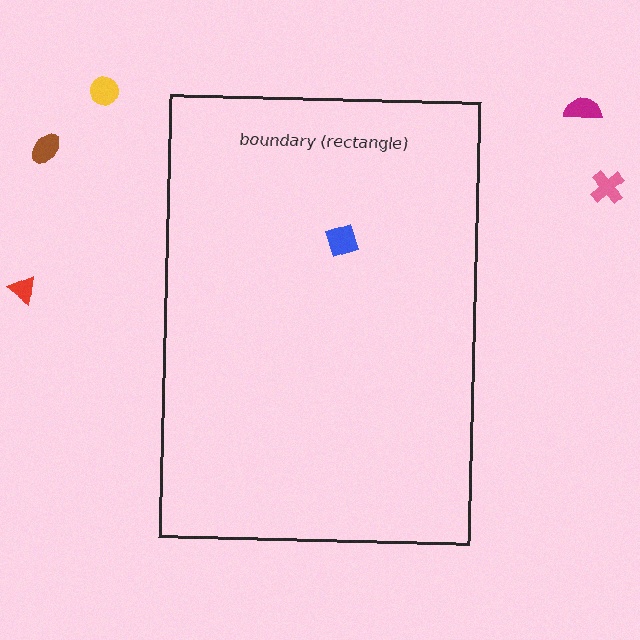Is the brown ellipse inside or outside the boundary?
Outside.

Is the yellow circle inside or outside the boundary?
Outside.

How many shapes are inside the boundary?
1 inside, 5 outside.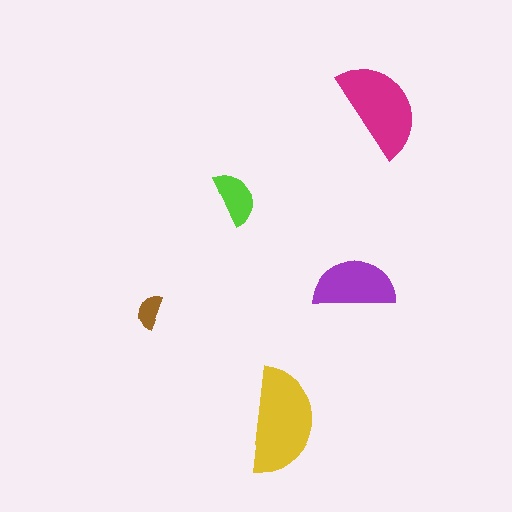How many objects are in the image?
There are 5 objects in the image.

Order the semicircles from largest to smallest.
the yellow one, the magenta one, the purple one, the lime one, the brown one.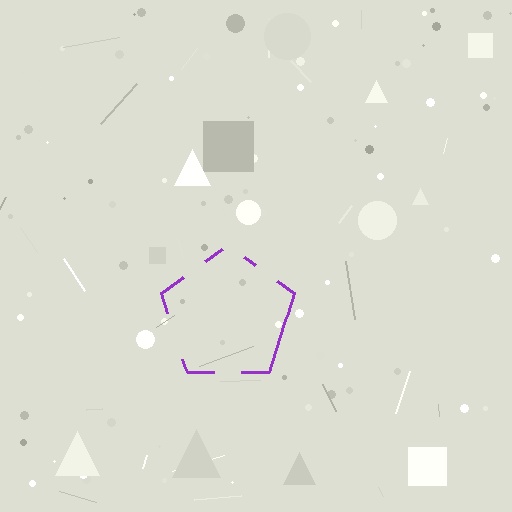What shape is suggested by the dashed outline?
The dashed outline suggests a pentagon.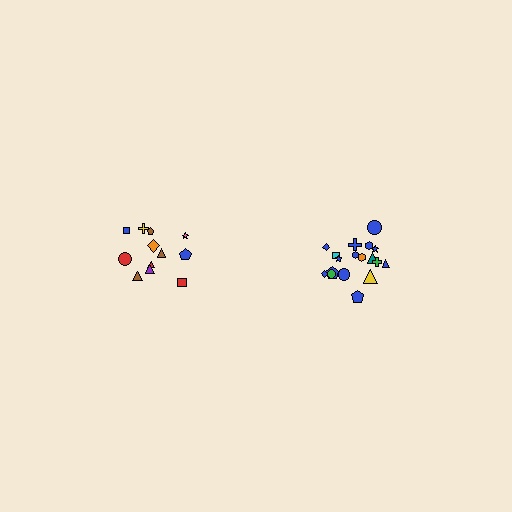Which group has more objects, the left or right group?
The right group.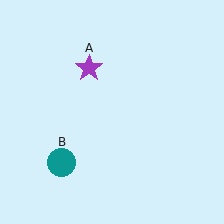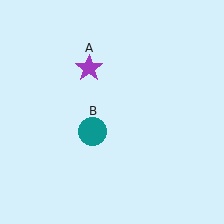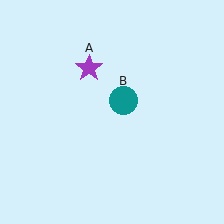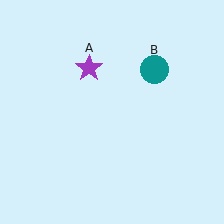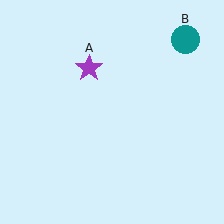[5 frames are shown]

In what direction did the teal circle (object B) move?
The teal circle (object B) moved up and to the right.